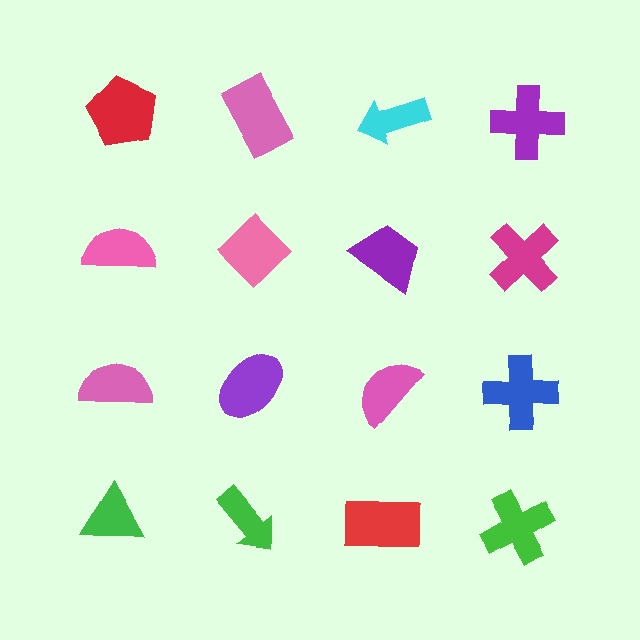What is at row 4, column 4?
A green cross.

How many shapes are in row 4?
4 shapes.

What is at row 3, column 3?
A pink semicircle.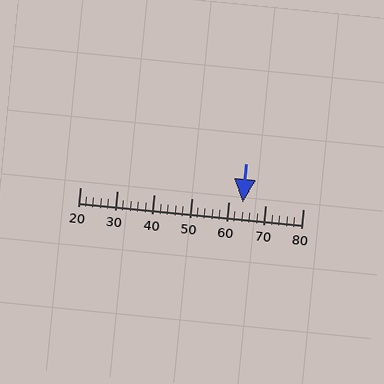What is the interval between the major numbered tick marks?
The major tick marks are spaced 10 units apart.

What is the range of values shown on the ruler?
The ruler shows values from 20 to 80.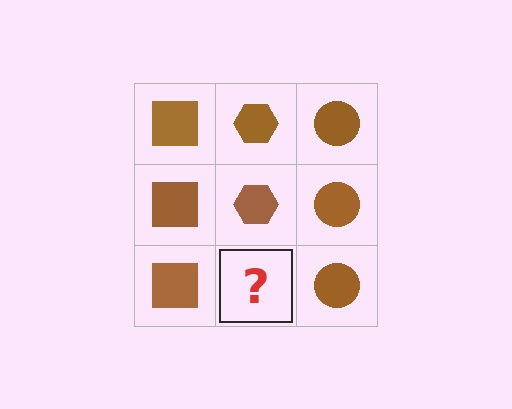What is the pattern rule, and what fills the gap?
The rule is that each column has a consistent shape. The gap should be filled with a brown hexagon.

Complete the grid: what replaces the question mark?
The question mark should be replaced with a brown hexagon.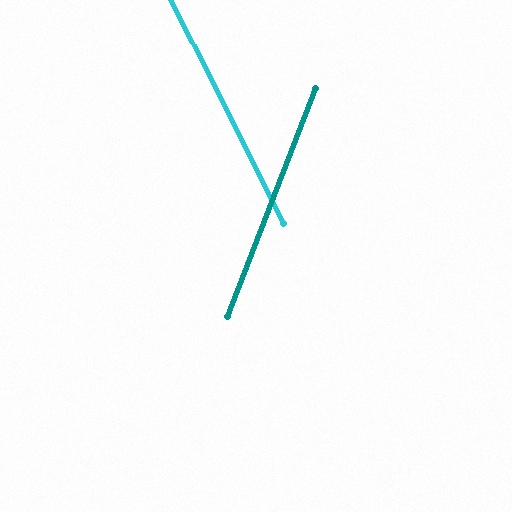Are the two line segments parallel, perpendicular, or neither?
Neither parallel nor perpendicular — they differ by about 47°.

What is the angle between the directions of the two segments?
Approximately 47 degrees.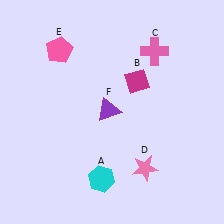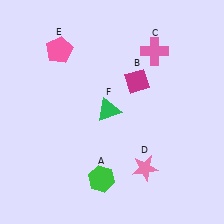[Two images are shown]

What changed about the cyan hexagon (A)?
In Image 1, A is cyan. In Image 2, it changed to green.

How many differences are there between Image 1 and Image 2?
There are 2 differences between the two images.